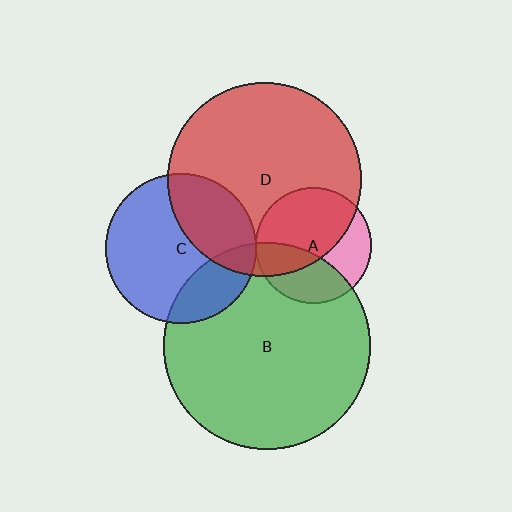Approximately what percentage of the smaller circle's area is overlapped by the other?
Approximately 35%.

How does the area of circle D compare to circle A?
Approximately 2.8 times.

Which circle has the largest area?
Circle B (green).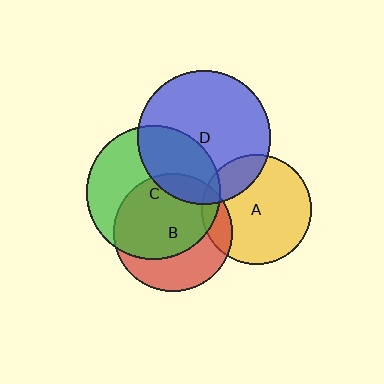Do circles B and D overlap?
Yes.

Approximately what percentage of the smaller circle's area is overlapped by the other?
Approximately 10%.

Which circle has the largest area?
Circle C (green).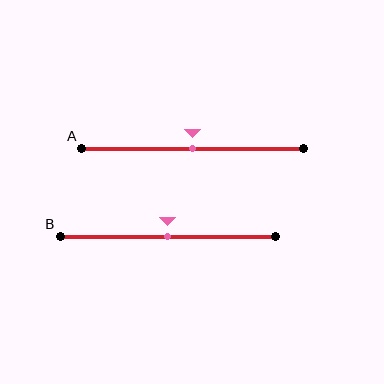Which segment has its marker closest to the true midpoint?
Segment A has its marker closest to the true midpoint.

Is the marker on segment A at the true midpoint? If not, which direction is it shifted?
Yes, the marker on segment A is at the true midpoint.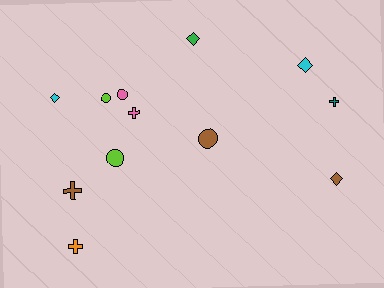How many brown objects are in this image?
There are 3 brown objects.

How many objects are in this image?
There are 12 objects.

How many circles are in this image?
There are 4 circles.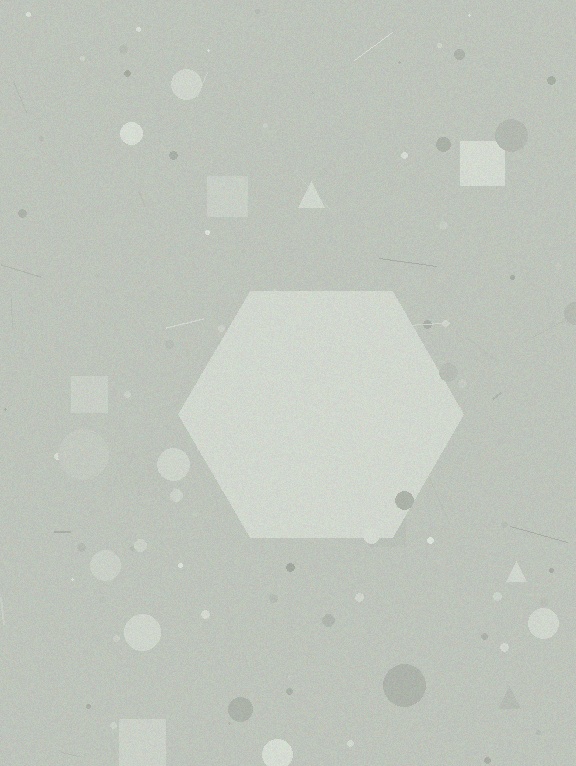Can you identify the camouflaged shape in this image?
The camouflaged shape is a hexagon.